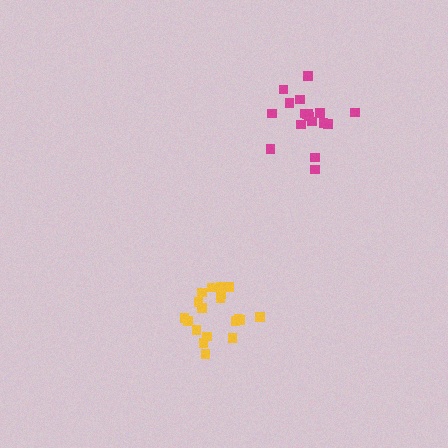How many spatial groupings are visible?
There are 2 spatial groupings.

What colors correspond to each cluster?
The clusters are colored: magenta, yellow.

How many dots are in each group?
Group 1: 18 dots, Group 2: 19 dots (37 total).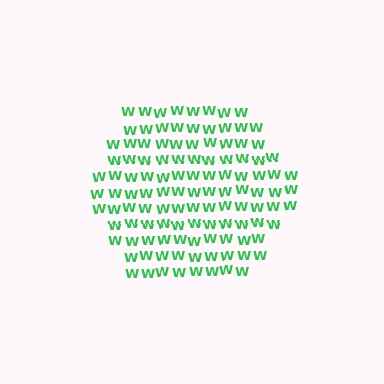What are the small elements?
The small elements are letter W's.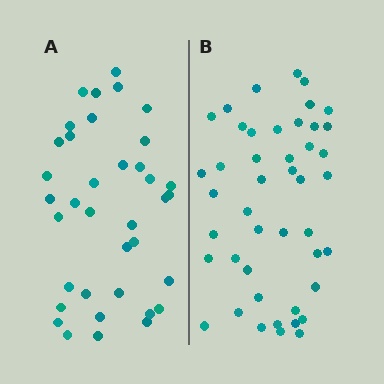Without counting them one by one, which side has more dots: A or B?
Region B (the right region) has more dots.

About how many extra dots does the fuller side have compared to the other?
Region B has roughly 8 or so more dots than region A.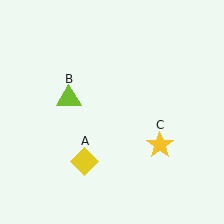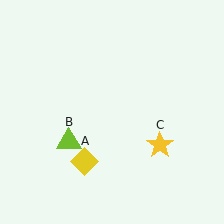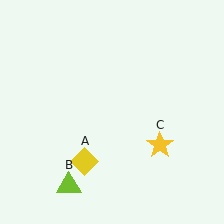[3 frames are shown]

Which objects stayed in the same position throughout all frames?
Yellow diamond (object A) and yellow star (object C) remained stationary.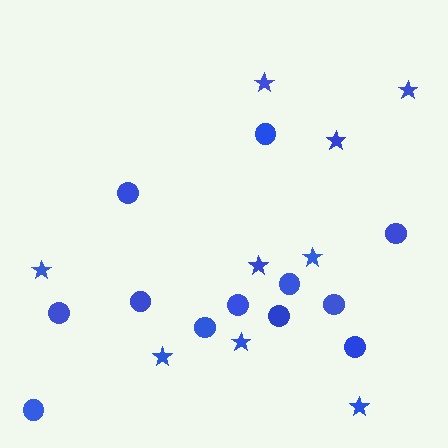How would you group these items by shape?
There are 2 groups: one group of circles (12) and one group of stars (9).